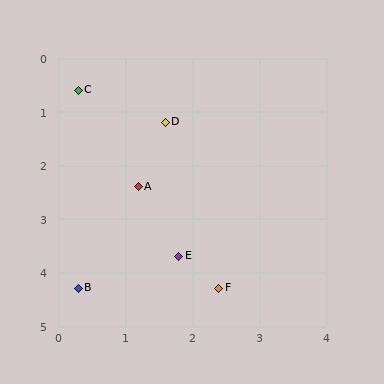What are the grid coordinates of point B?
Point B is at approximately (0.3, 4.3).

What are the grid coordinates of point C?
Point C is at approximately (0.3, 0.6).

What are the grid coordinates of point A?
Point A is at approximately (1.2, 2.4).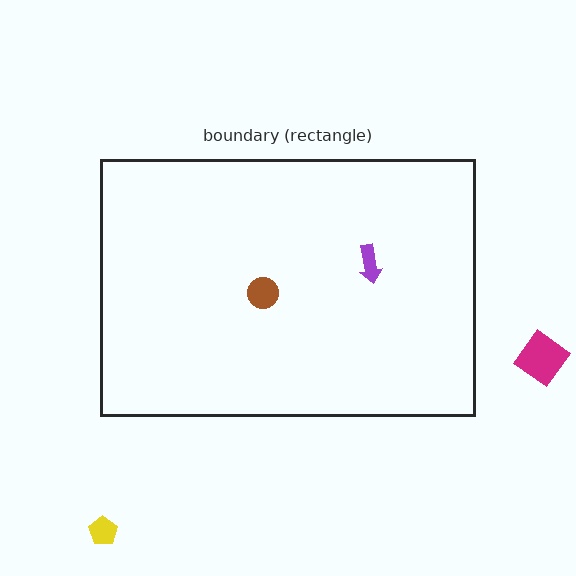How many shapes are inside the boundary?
2 inside, 2 outside.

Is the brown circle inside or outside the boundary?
Inside.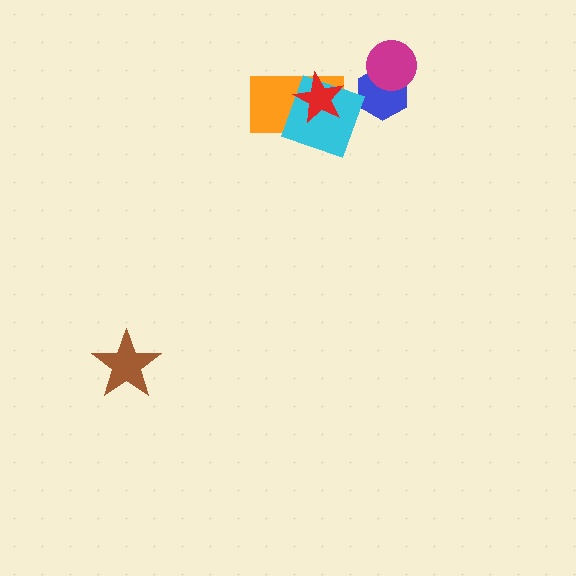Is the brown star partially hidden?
No, no other shape covers it.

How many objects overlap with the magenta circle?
1 object overlaps with the magenta circle.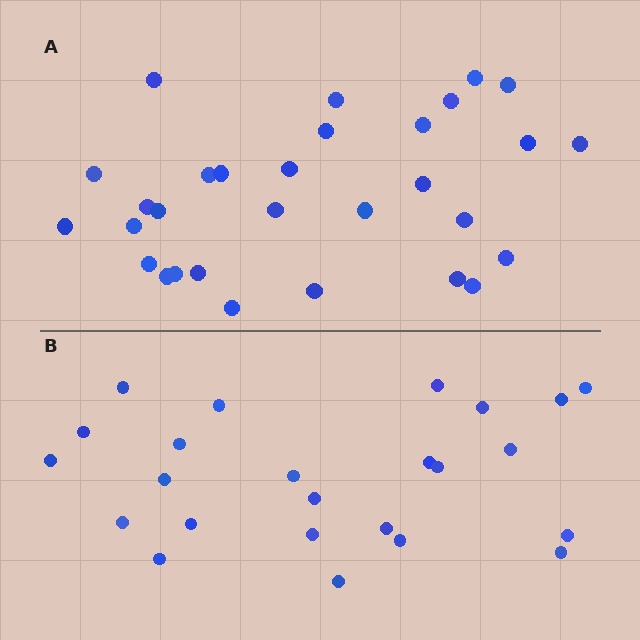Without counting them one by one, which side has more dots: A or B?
Region A (the top region) has more dots.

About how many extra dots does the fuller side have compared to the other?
Region A has about 6 more dots than region B.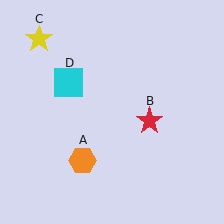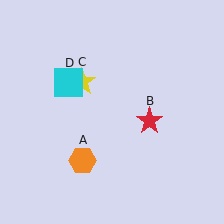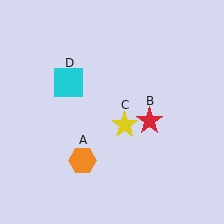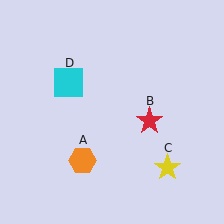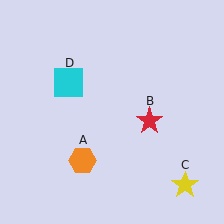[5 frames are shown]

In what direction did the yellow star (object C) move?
The yellow star (object C) moved down and to the right.